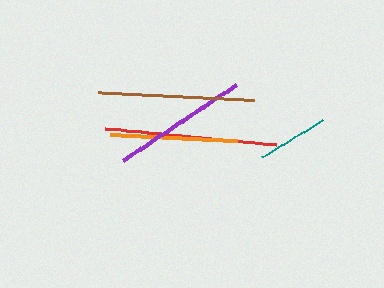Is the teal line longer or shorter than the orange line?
The orange line is longer than the teal line.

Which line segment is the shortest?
The teal line is the shortest at approximately 72 pixels.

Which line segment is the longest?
The red line is the longest at approximately 172 pixels.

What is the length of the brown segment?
The brown segment is approximately 156 pixels long.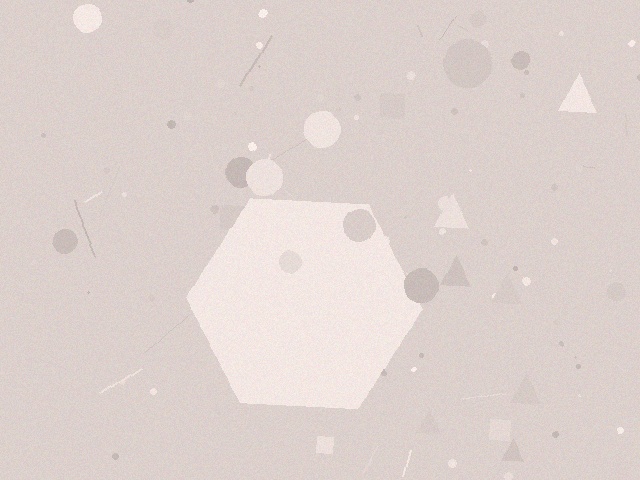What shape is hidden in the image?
A hexagon is hidden in the image.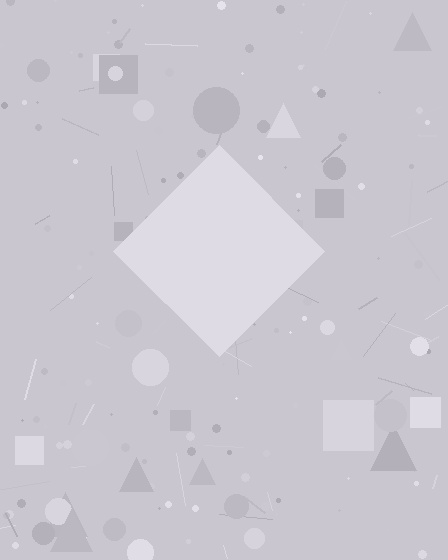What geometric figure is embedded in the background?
A diamond is embedded in the background.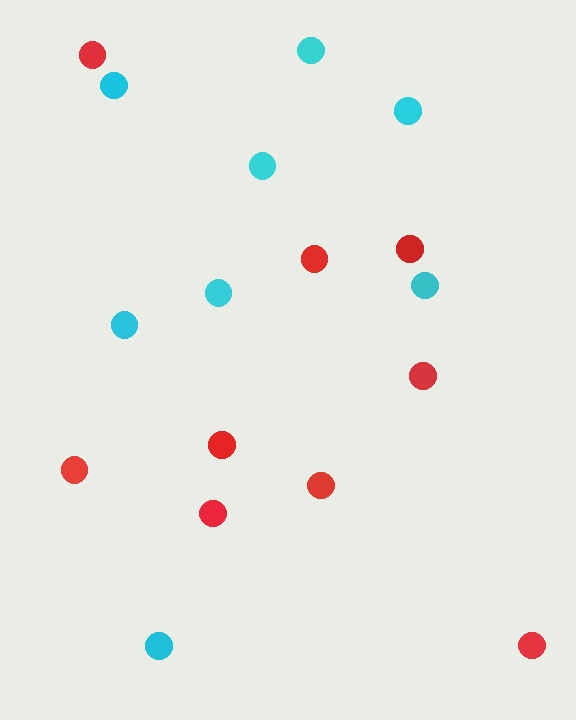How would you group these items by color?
There are 2 groups: one group of red circles (9) and one group of cyan circles (8).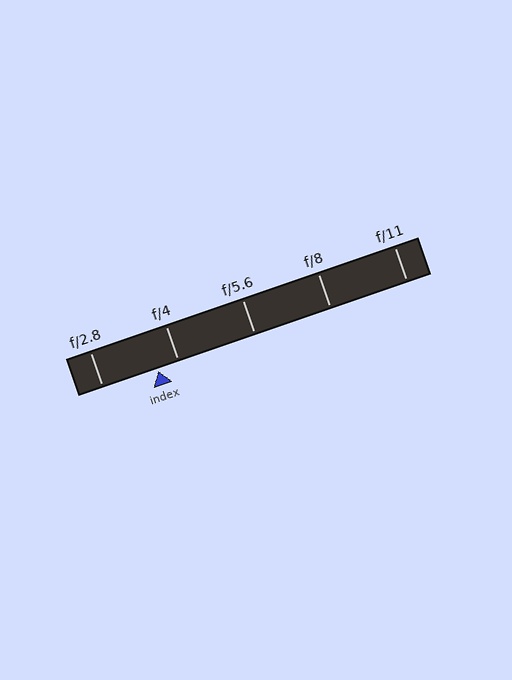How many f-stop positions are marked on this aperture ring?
There are 5 f-stop positions marked.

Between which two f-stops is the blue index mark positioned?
The index mark is between f/2.8 and f/4.